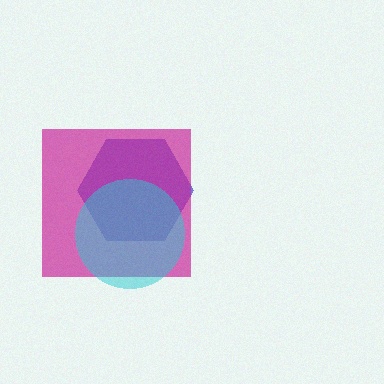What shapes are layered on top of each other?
The layered shapes are: a blue hexagon, a magenta square, a cyan circle.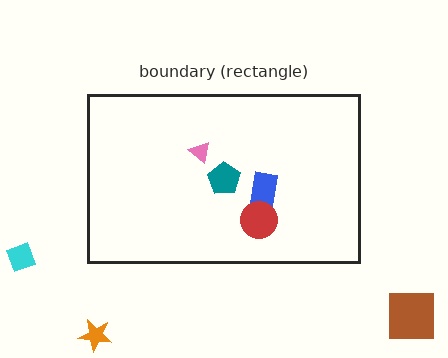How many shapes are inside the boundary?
4 inside, 3 outside.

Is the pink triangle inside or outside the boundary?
Inside.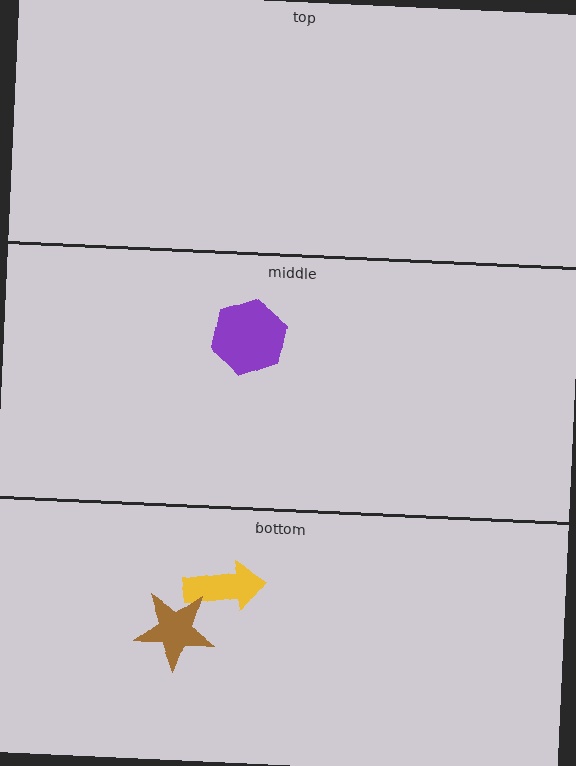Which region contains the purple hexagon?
The middle region.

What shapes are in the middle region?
The purple hexagon.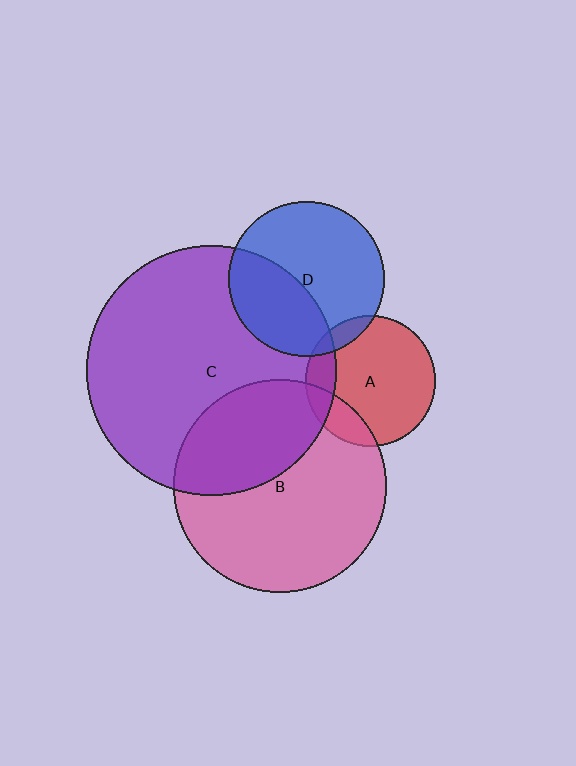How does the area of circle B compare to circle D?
Approximately 1.9 times.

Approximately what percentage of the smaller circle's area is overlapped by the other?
Approximately 10%.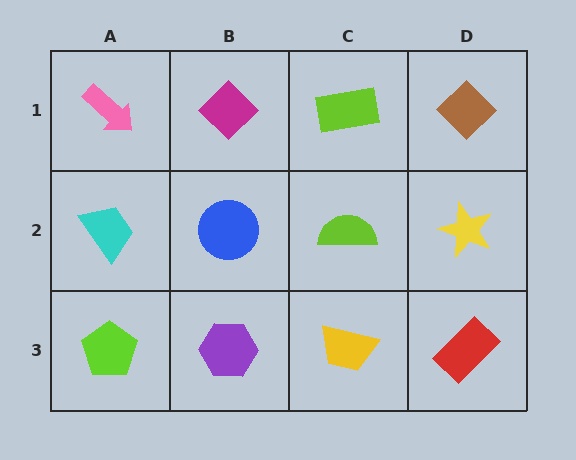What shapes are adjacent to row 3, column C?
A lime semicircle (row 2, column C), a purple hexagon (row 3, column B), a red rectangle (row 3, column D).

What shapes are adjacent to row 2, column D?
A brown diamond (row 1, column D), a red rectangle (row 3, column D), a lime semicircle (row 2, column C).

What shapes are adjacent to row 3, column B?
A blue circle (row 2, column B), a lime pentagon (row 3, column A), a yellow trapezoid (row 3, column C).